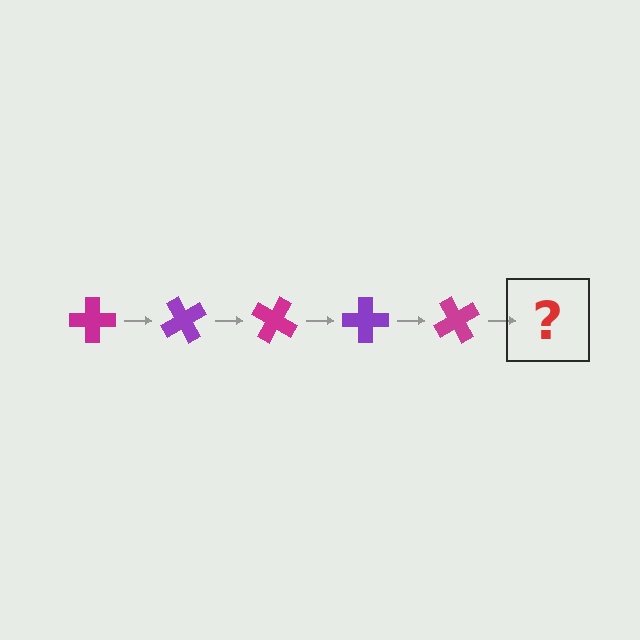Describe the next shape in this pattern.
It should be a purple cross, rotated 300 degrees from the start.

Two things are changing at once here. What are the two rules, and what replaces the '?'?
The two rules are that it rotates 60 degrees each step and the color cycles through magenta and purple. The '?' should be a purple cross, rotated 300 degrees from the start.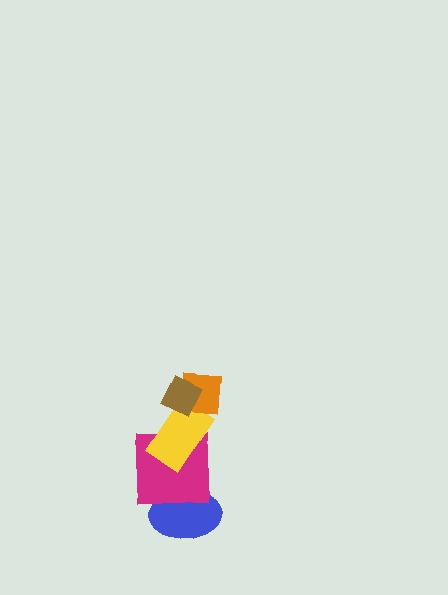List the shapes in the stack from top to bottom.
From top to bottom: the brown diamond, the orange square, the yellow rectangle, the magenta square, the blue ellipse.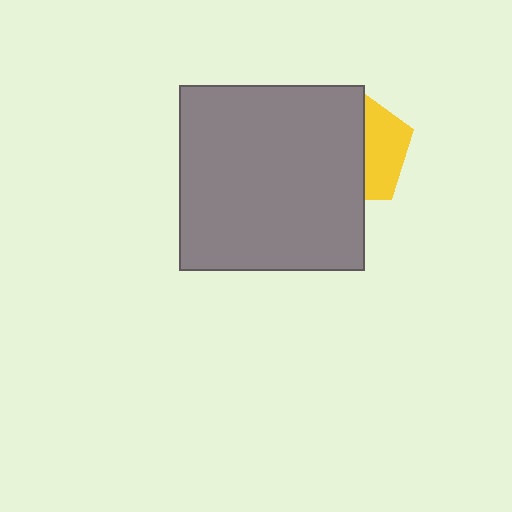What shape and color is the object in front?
The object in front is a gray rectangle.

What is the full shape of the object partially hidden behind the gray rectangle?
The partially hidden object is a yellow pentagon.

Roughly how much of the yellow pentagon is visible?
A small part of it is visible (roughly 37%).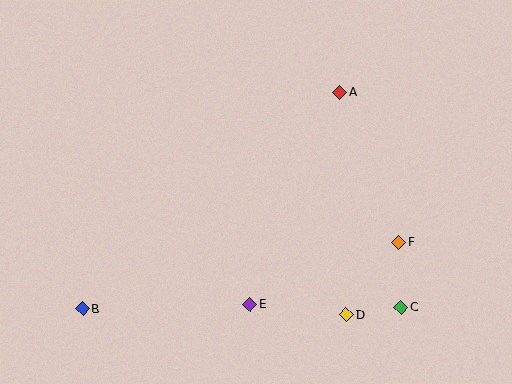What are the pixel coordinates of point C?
Point C is at (401, 308).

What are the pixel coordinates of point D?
Point D is at (346, 315).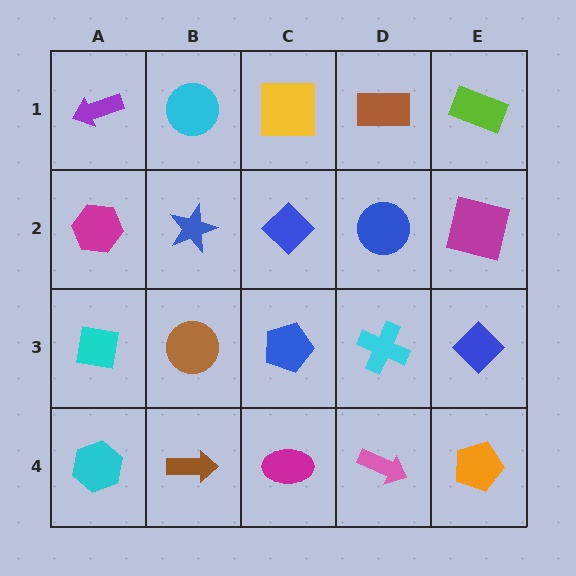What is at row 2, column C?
A blue diamond.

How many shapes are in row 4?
5 shapes.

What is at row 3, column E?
A blue diamond.